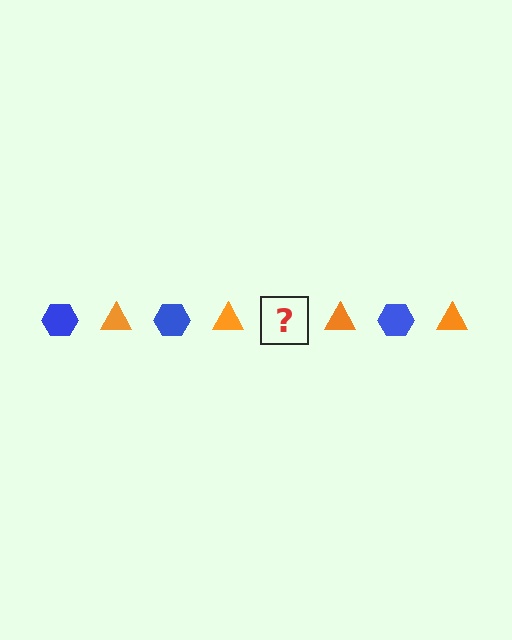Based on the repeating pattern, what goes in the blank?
The blank should be a blue hexagon.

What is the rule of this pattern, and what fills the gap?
The rule is that the pattern alternates between blue hexagon and orange triangle. The gap should be filled with a blue hexagon.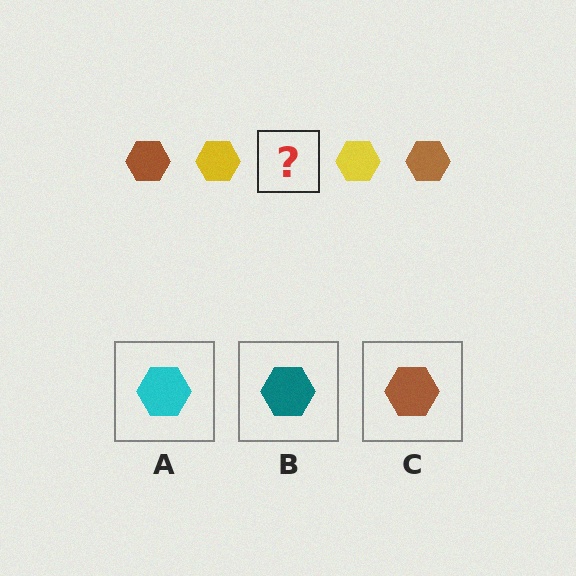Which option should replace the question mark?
Option C.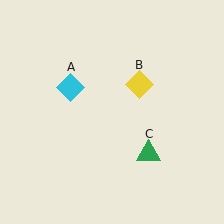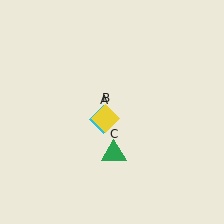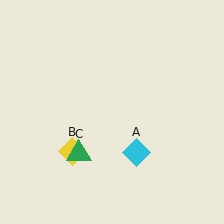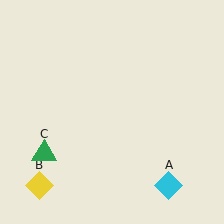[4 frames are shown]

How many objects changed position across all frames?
3 objects changed position: cyan diamond (object A), yellow diamond (object B), green triangle (object C).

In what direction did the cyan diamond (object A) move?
The cyan diamond (object A) moved down and to the right.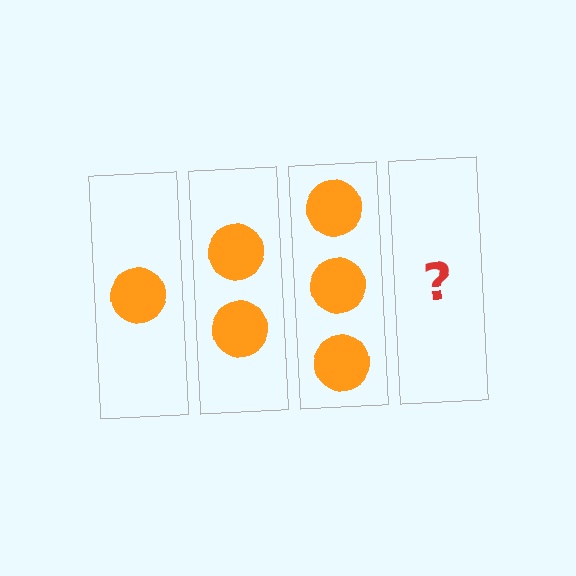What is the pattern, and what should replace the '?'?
The pattern is that each step adds one more circle. The '?' should be 4 circles.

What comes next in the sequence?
The next element should be 4 circles.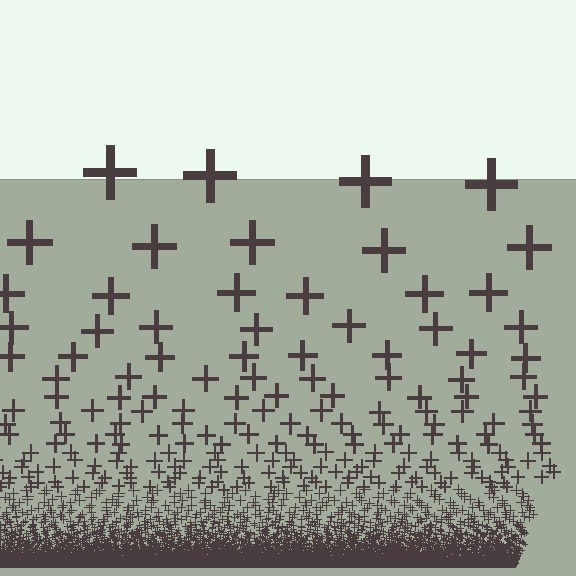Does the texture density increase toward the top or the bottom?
Density increases toward the bottom.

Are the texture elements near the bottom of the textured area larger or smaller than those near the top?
Smaller. The gradient is inverted — elements near the bottom are smaller and denser.